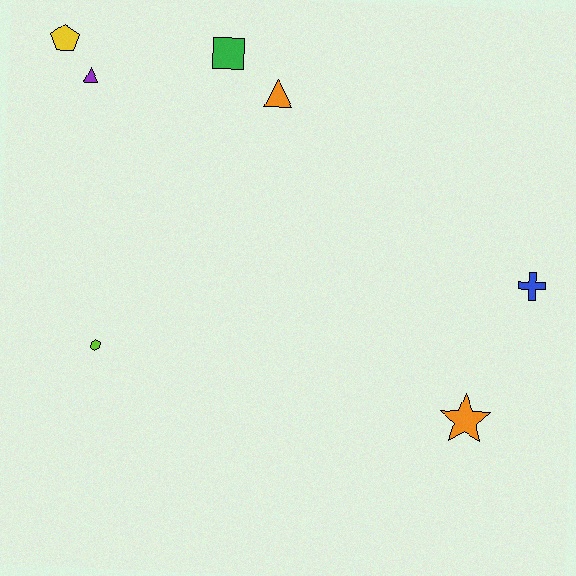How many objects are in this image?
There are 7 objects.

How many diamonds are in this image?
There are no diamonds.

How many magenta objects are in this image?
There are no magenta objects.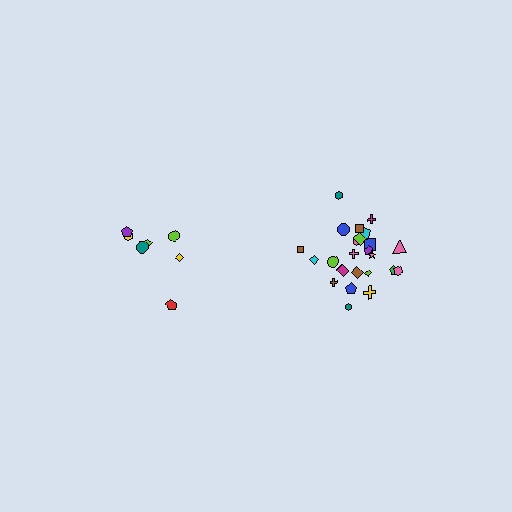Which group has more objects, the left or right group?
The right group.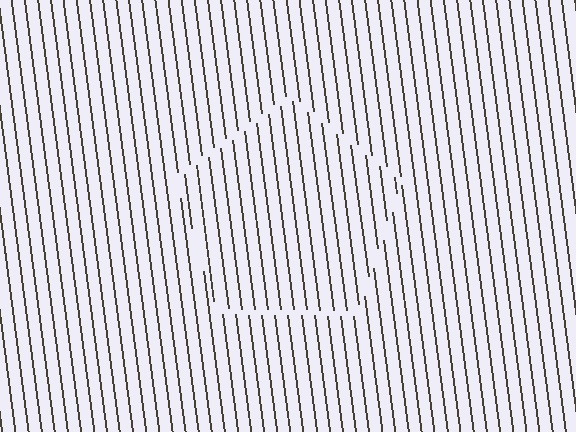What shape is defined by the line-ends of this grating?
An illusory pentagon. The interior of the shape contains the same grating, shifted by half a period — the contour is defined by the phase discontinuity where line-ends from the inner and outer gratings abut.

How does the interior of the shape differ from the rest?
The interior of the shape contains the same grating, shifted by half a period — the contour is defined by the phase discontinuity where line-ends from the inner and outer gratings abut.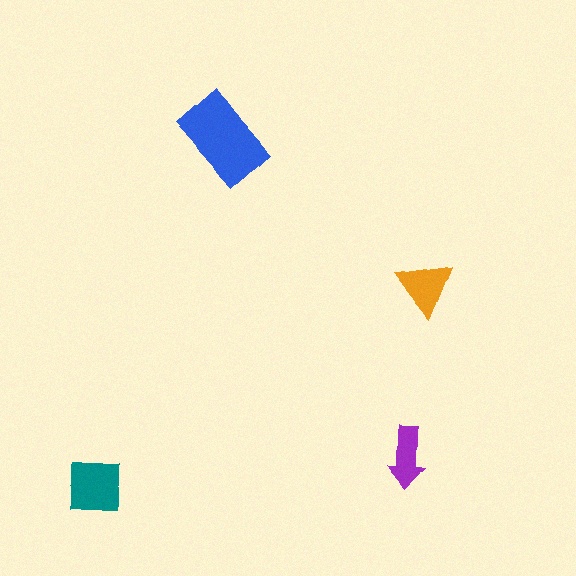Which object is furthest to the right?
The orange triangle is rightmost.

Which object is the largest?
The blue rectangle.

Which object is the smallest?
The purple arrow.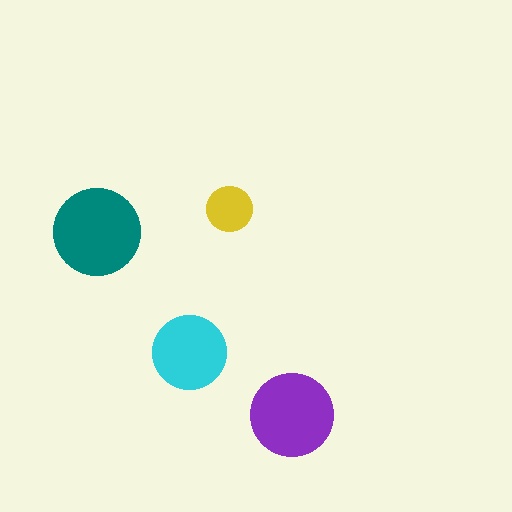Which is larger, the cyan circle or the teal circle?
The teal one.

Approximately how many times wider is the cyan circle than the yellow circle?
About 1.5 times wider.